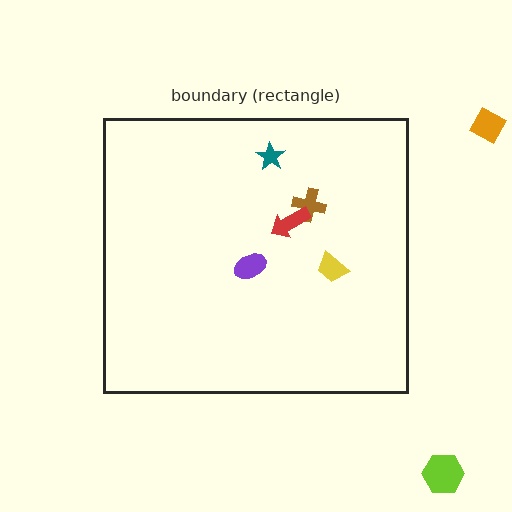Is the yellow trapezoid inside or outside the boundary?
Inside.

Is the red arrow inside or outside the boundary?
Inside.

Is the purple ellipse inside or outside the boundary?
Inside.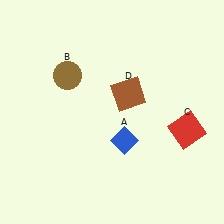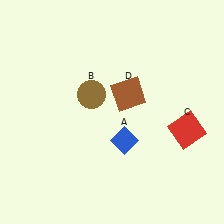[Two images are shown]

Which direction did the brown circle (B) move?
The brown circle (B) moved right.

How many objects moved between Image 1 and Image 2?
1 object moved between the two images.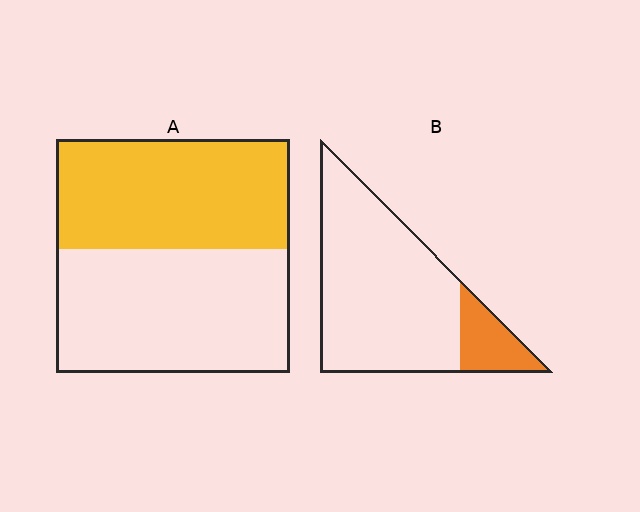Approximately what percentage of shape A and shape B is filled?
A is approximately 45% and B is approximately 15%.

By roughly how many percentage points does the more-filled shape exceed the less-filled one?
By roughly 30 percentage points (A over B).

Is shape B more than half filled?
No.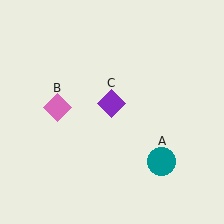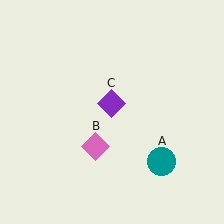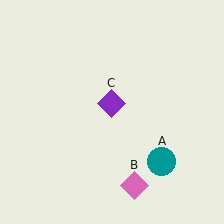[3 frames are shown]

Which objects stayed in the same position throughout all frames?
Teal circle (object A) and purple diamond (object C) remained stationary.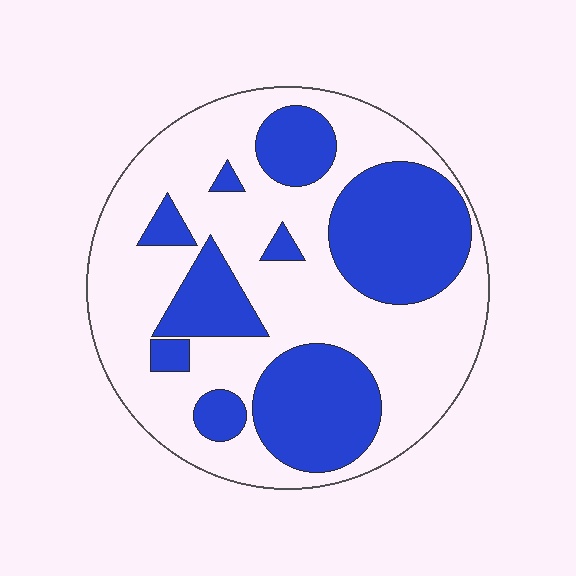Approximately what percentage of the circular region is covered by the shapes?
Approximately 35%.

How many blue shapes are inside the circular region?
9.